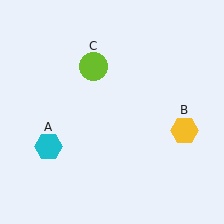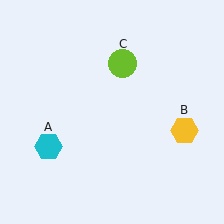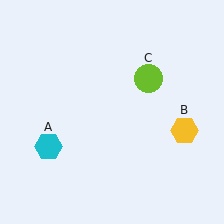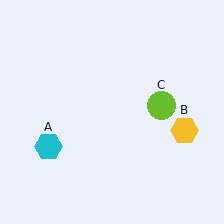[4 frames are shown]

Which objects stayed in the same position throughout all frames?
Cyan hexagon (object A) and yellow hexagon (object B) remained stationary.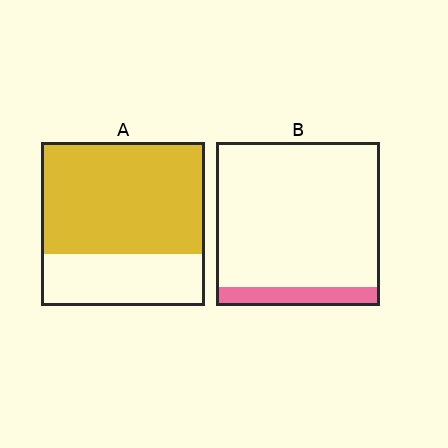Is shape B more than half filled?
No.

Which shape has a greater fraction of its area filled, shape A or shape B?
Shape A.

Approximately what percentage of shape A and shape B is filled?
A is approximately 70% and B is approximately 10%.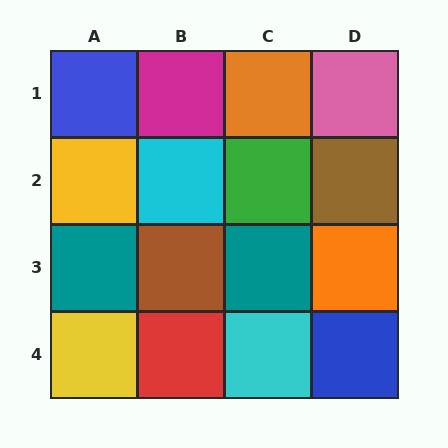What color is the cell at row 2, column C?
Green.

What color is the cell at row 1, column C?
Orange.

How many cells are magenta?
1 cell is magenta.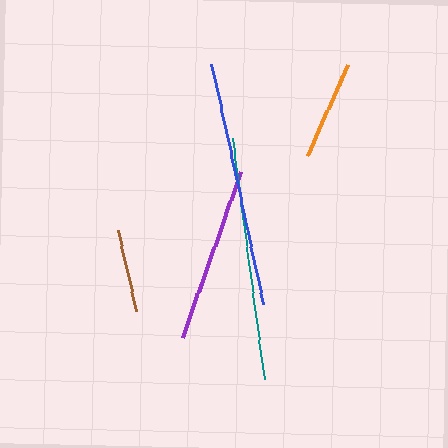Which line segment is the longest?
The blue line is the longest at approximately 246 pixels.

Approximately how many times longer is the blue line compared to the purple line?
The blue line is approximately 1.4 times the length of the purple line.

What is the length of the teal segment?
The teal segment is approximately 243 pixels long.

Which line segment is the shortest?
The brown line is the shortest at approximately 83 pixels.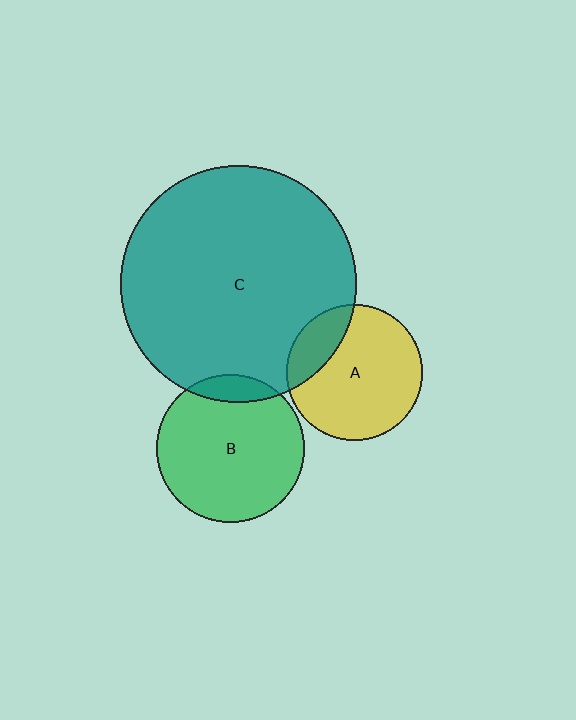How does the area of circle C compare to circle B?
Approximately 2.6 times.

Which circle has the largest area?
Circle C (teal).